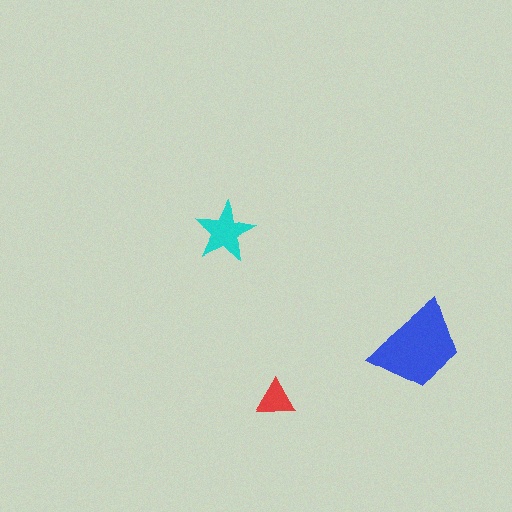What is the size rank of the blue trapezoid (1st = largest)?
1st.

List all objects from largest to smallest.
The blue trapezoid, the cyan star, the red triangle.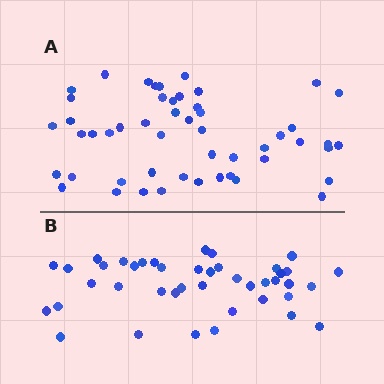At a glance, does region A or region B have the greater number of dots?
Region A (the top region) has more dots.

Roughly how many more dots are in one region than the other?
Region A has roughly 8 or so more dots than region B.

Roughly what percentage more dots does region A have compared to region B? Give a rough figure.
About 20% more.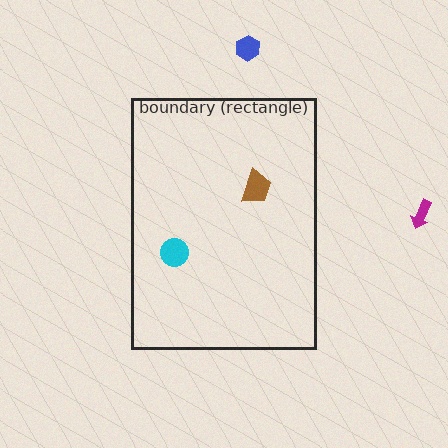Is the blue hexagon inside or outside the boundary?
Outside.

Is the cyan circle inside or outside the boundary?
Inside.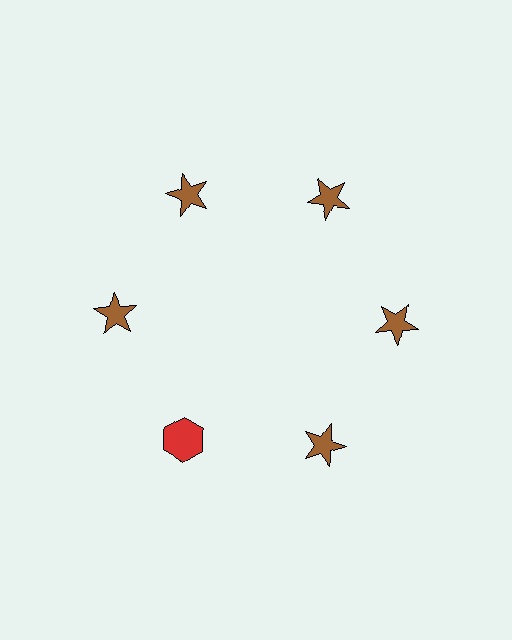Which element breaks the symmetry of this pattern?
The red hexagon at roughly the 7 o'clock position breaks the symmetry. All other shapes are brown stars.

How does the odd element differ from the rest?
It differs in both color (red instead of brown) and shape (hexagon instead of star).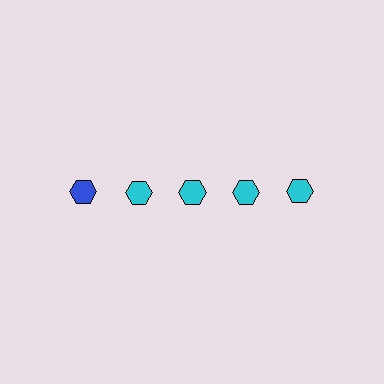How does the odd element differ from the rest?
It has a different color: blue instead of cyan.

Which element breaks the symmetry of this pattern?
The blue hexagon in the top row, leftmost column breaks the symmetry. All other shapes are cyan hexagons.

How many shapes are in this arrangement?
There are 5 shapes arranged in a grid pattern.